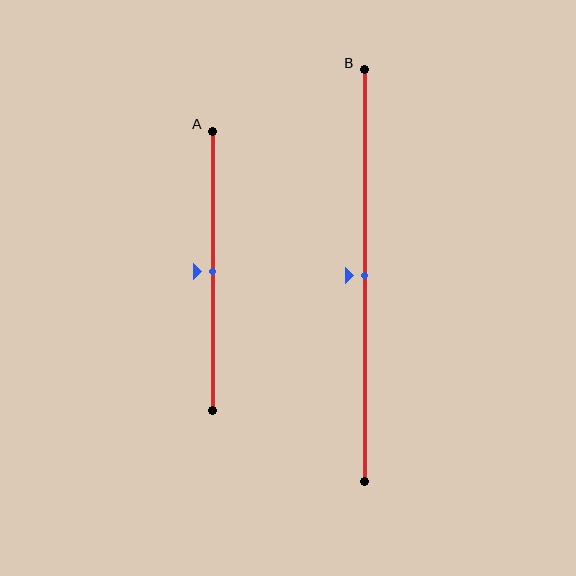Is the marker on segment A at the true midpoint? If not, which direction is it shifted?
Yes, the marker on segment A is at the true midpoint.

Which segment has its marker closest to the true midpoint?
Segment A has its marker closest to the true midpoint.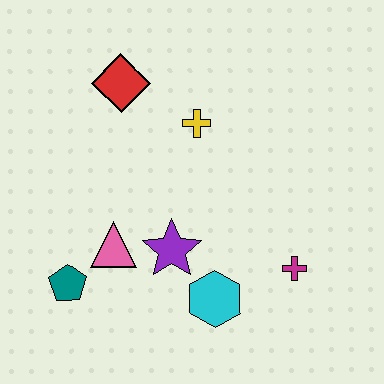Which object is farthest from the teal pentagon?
The magenta cross is farthest from the teal pentagon.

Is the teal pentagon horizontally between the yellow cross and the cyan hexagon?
No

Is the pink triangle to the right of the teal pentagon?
Yes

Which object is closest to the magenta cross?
The cyan hexagon is closest to the magenta cross.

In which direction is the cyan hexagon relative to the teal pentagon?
The cyan hexagon is to the right of the teal pentagon.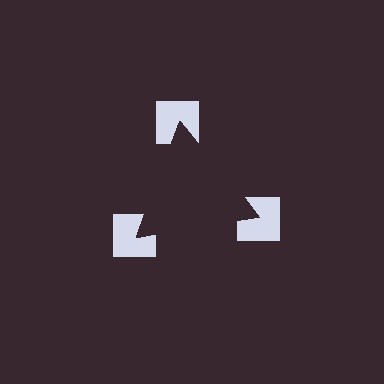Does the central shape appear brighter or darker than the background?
It typically appears slightly darker than the background, even though no actual brightness change is drawn.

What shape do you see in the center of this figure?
An illusory triangle — its edges are inferred from the aligned wedge cuts in the notched squares, not physically drawn.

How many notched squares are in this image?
There are 3 — one at each vertex of the illusory triangle.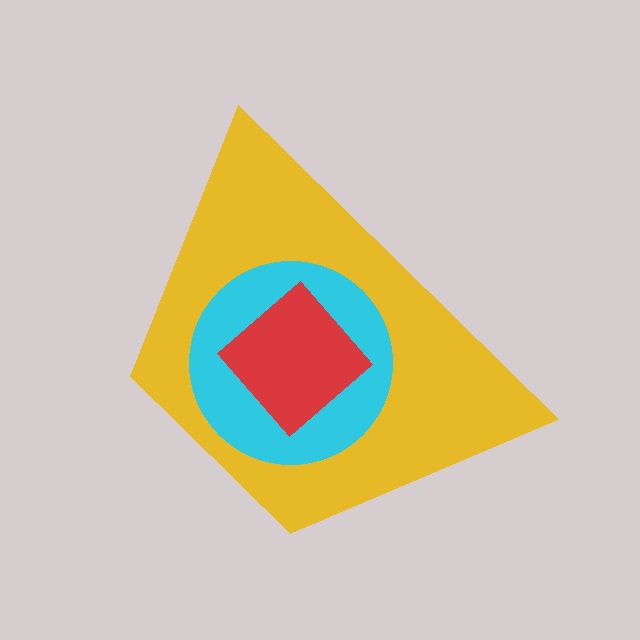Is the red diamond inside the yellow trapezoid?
Yes.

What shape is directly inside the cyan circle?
The red diamond.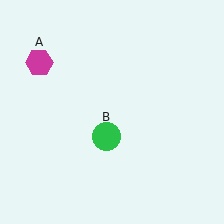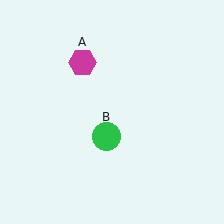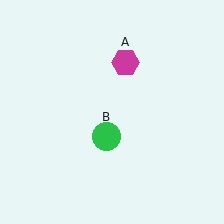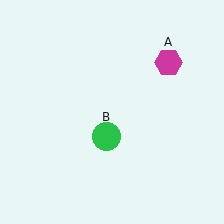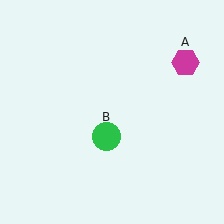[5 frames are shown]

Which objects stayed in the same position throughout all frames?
Green circle (object B) remained stationary.